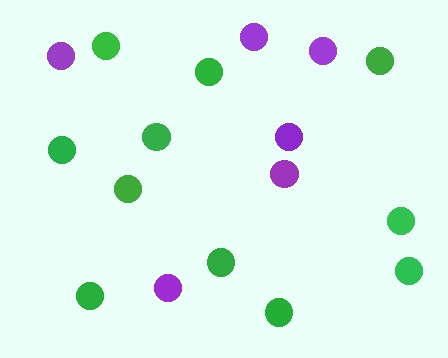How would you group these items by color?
There are 2 groups: one group of purple circles (6) and one group of green circles (11).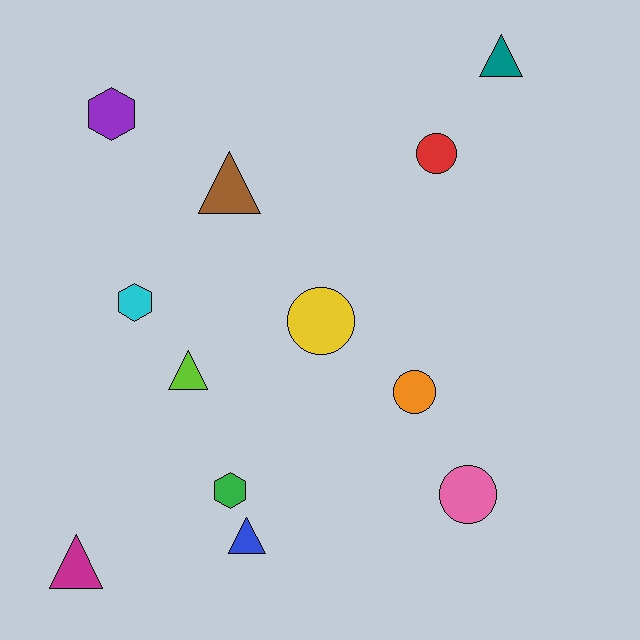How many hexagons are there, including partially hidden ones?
There are 3 hexagons.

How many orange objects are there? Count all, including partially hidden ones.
There is 1 orange object.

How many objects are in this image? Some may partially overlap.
There are 12 objects.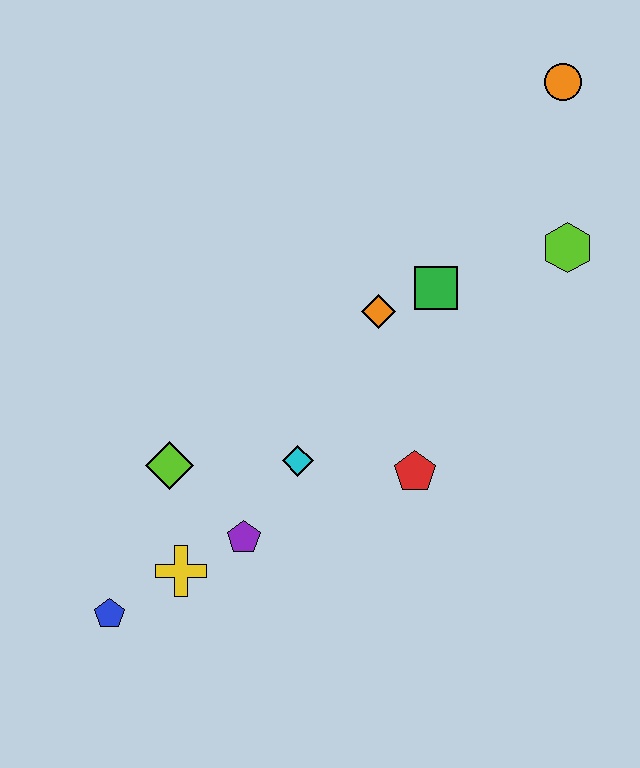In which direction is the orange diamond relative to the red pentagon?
The orange diamond is above the red pentagon.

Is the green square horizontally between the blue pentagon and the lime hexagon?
Yes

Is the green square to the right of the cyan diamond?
Yes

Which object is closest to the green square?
The orange diamond is closest to the green square.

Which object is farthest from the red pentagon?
The orange circle is farthest from the red pentagon.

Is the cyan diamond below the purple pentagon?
No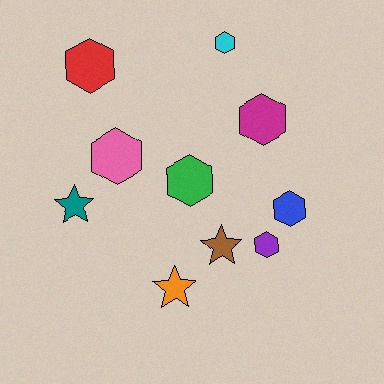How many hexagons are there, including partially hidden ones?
There are 7 hexagons.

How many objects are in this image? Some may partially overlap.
There are 10 objects.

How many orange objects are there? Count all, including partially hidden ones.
There is 1 orange object.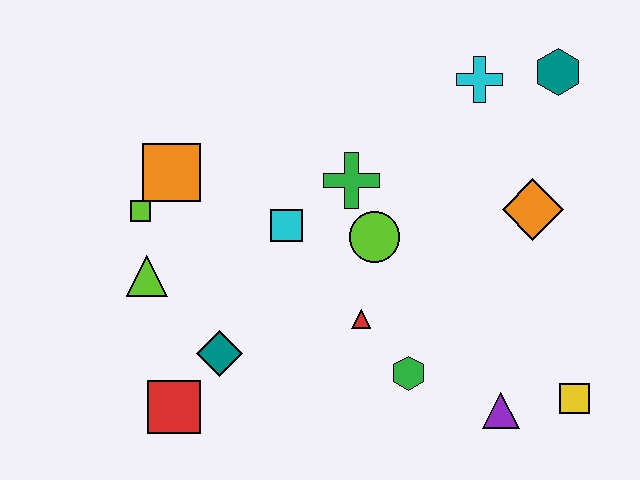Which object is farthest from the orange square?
The yellow square is farthest from the orange square.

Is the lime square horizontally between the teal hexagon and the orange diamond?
No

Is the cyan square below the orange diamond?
Yes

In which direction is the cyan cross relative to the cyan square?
The cyan cross is to the right of the cyan square.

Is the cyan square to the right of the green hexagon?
No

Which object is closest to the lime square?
The orange square is closest to the lime square.